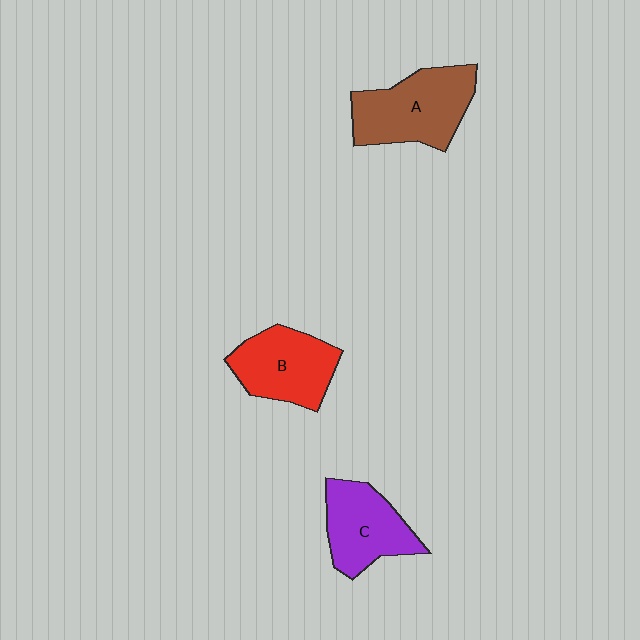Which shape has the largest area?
Shape A (brown).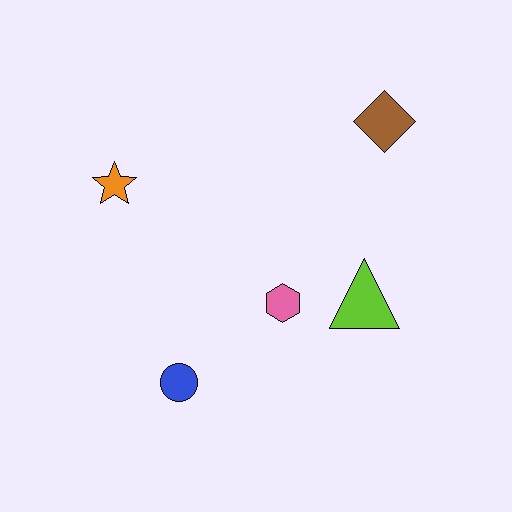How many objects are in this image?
There are 5 objects.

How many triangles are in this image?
There is 1 triangle.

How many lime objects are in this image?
There is 1 lime object.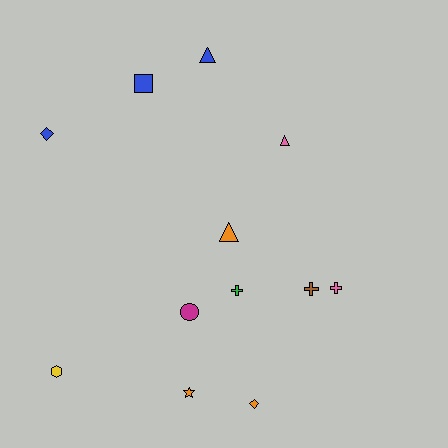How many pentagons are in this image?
There are no pentagons.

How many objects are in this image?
There are 12 objects.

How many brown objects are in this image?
There is 1 brown object.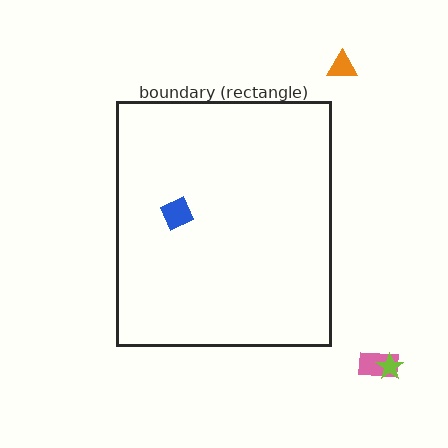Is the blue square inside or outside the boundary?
Inside.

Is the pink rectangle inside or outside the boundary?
Outside.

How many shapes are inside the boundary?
1 inside, 3 outside.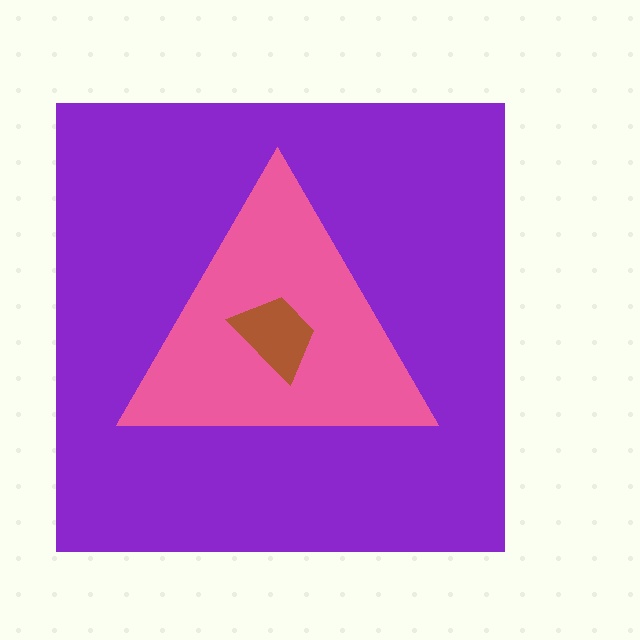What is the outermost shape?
The purple square.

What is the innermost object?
The brown trapezoid.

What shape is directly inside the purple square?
The pink triangle.